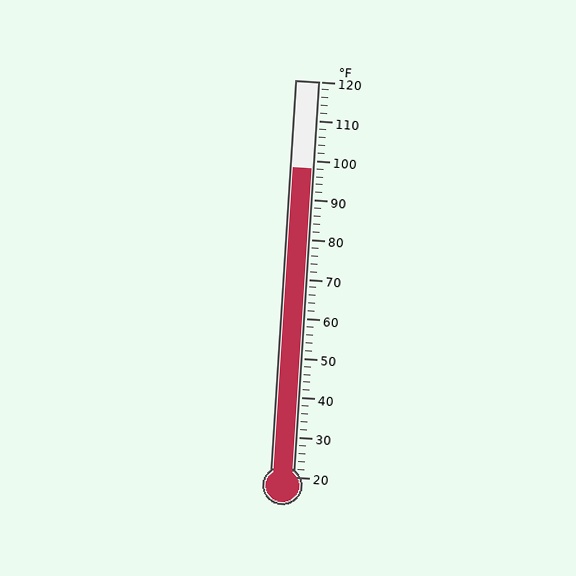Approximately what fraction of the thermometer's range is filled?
The thermometer is filled to approximately 80% of its range.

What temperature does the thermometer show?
The thermometer shows approximately 98°F.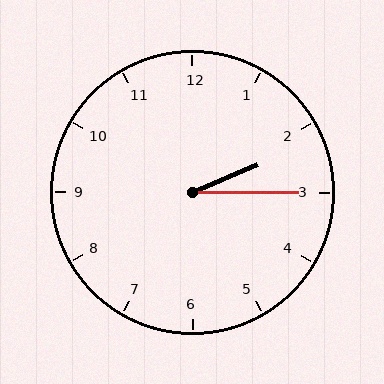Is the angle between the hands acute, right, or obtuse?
It is acute.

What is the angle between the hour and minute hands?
Approximately 22 degrees.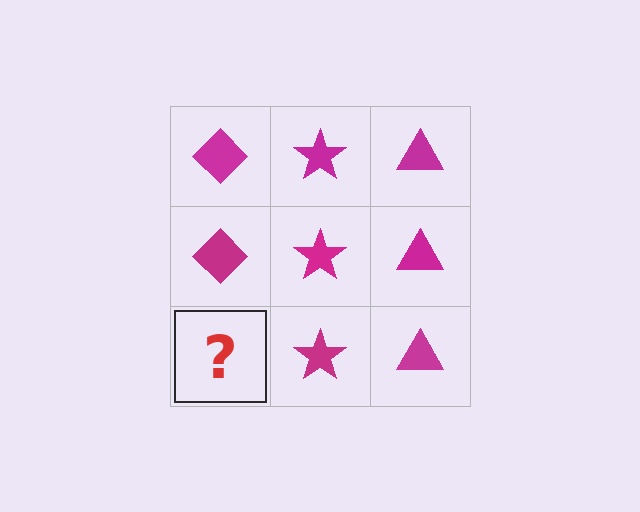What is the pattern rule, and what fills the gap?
The rule is that each column has a consistent shape. The gap should be filled with a magenta diamond.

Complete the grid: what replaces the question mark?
The question mark should be replaced with a magenta diamond.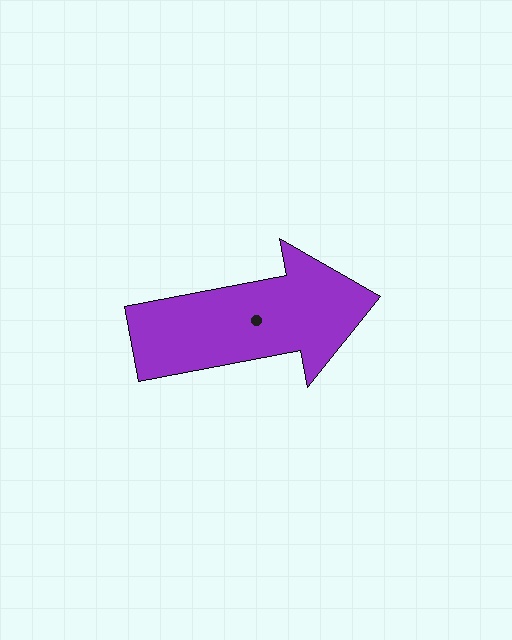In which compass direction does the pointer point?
East.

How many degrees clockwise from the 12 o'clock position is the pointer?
Approximately 79 degrees.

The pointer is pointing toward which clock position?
Roughly 3 o'clock.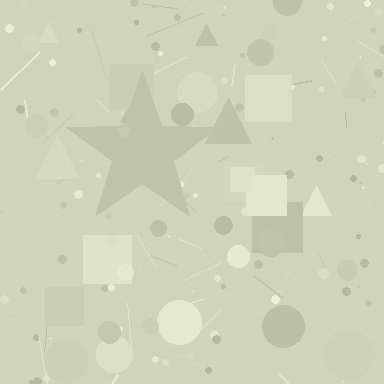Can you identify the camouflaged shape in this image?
The camouflaged shape is a star.